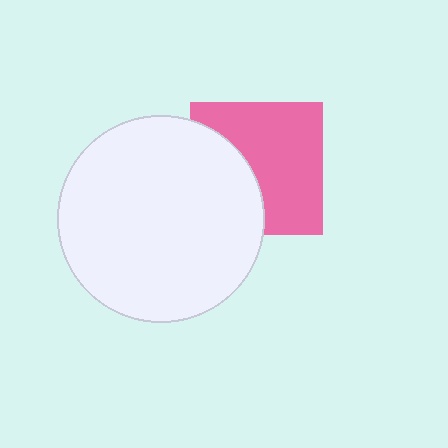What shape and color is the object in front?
The object in front is a white circle.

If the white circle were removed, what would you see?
You would see the complete pink square.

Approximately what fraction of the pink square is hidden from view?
Roughly 38% of the pink square is hidden behind the white circle.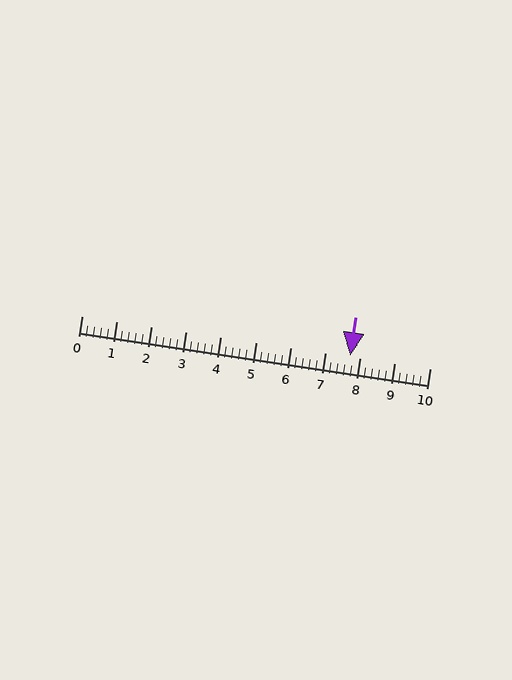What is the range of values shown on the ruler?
The ruler shows values from 0 to 10.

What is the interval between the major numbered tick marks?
The major tick marks are spaced 1 units apart.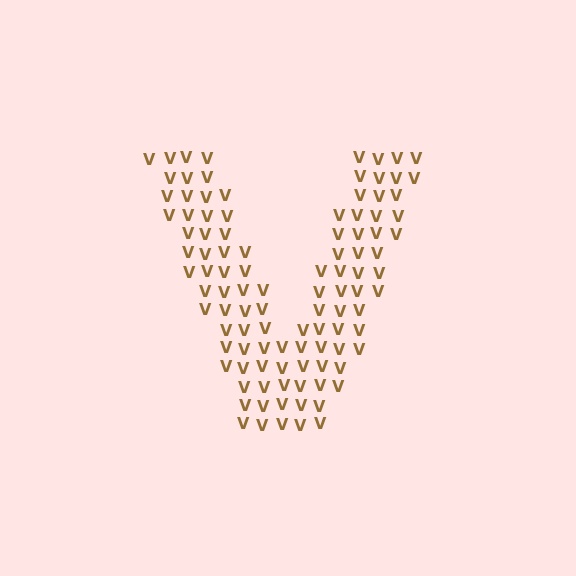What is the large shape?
The large shape is the letter V.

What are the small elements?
The small elements are letter V's.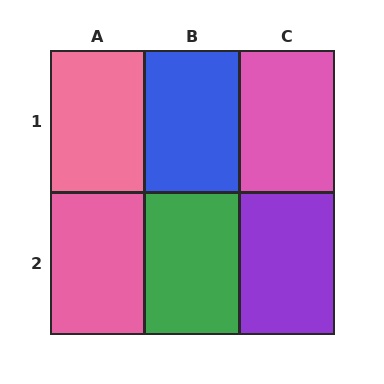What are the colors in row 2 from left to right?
Pink, green, purple.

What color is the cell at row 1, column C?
Pink.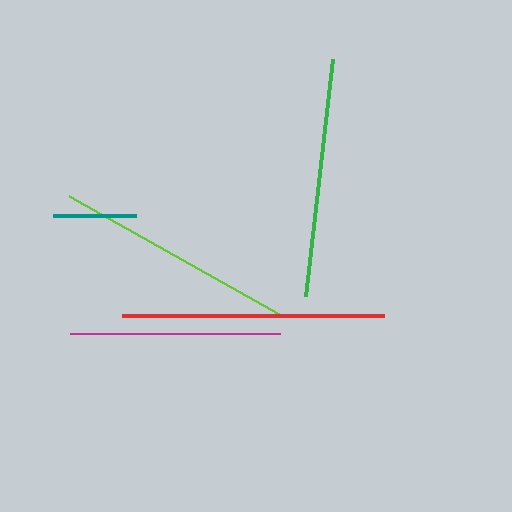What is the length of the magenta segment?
The magenta segment is approximately 210 pixels long.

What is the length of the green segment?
The green segment is approximately 239 pixels long.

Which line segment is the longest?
The red line is the longest at approximately 263 pixels.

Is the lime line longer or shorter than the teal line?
The lime line is longer than the teal line.